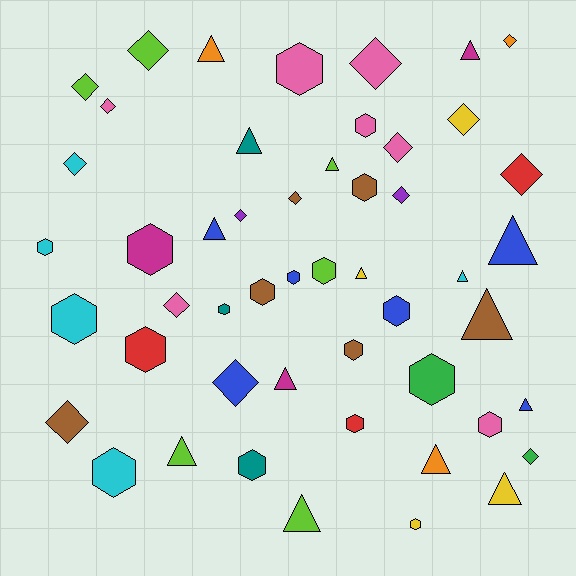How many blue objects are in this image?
There are 6 blue objects.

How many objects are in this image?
There are 50 objects.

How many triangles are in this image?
There are 15 triangles.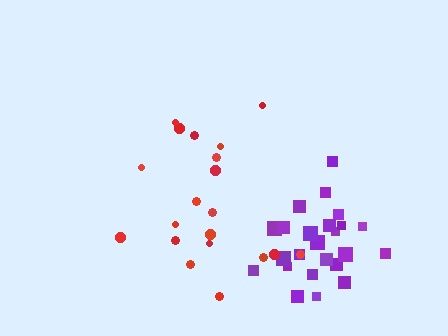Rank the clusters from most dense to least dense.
purple, red.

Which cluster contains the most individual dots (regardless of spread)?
Purple (24).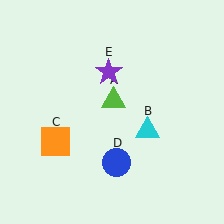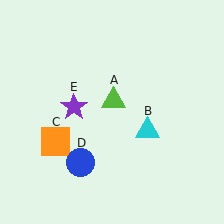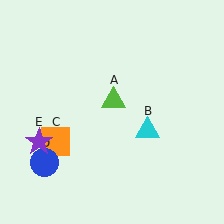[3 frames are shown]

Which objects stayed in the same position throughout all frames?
Lime triangle (object A) and cyan triangle (object B) and orange square (object C) remained stationary.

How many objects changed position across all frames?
2 objects changed position: blue circle (object D), purple star (object E).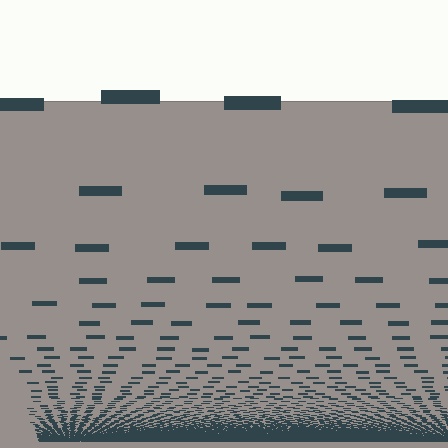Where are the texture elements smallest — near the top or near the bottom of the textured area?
Near the bottom.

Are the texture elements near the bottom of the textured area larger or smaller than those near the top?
Smaller. The gradient is inverted — elements near the bottom are smaller and denser.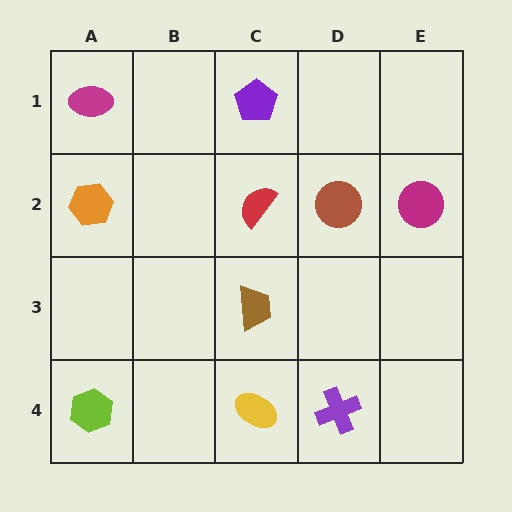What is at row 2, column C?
A red semicircle.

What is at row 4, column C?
A yellow ellipse.